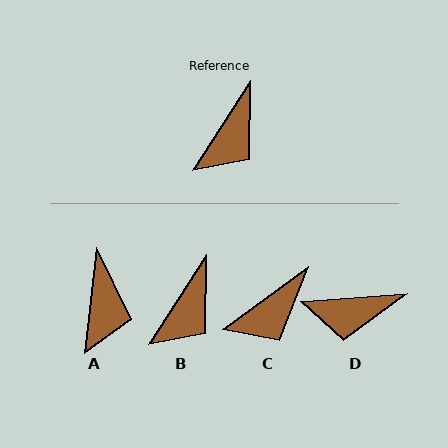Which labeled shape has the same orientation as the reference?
B.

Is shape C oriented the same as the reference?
No, it is off by about 21 degrees.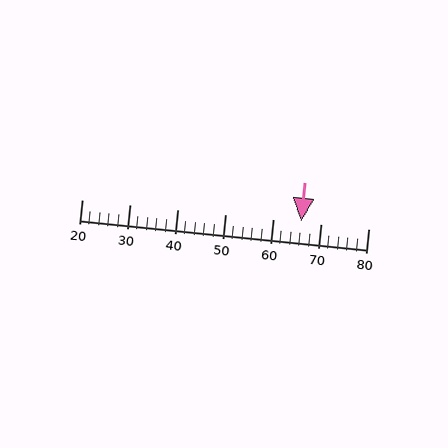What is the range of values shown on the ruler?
The ruler shows values from 20 to 80.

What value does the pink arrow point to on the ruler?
The pink arrow points to approximately 66.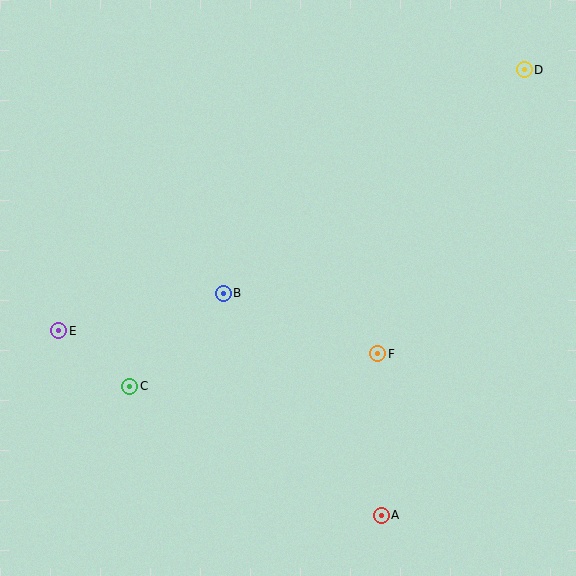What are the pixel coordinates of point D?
Point D is at (524, 70).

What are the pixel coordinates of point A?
Point A is at (381, 515).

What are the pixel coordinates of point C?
Point C is at (130, 386).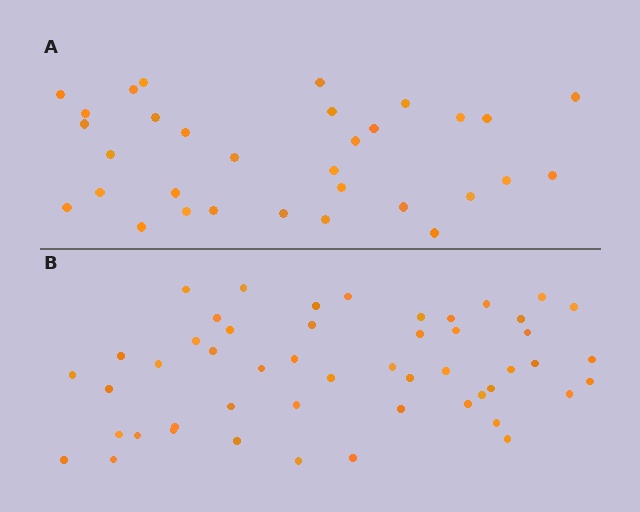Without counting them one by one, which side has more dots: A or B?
Region B (the bottom region) has more dots.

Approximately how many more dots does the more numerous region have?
Region B has approximately 20 more dots than region A.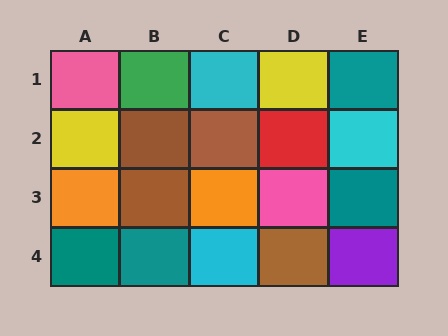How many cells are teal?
4 cells are teal.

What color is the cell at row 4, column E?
Purple.